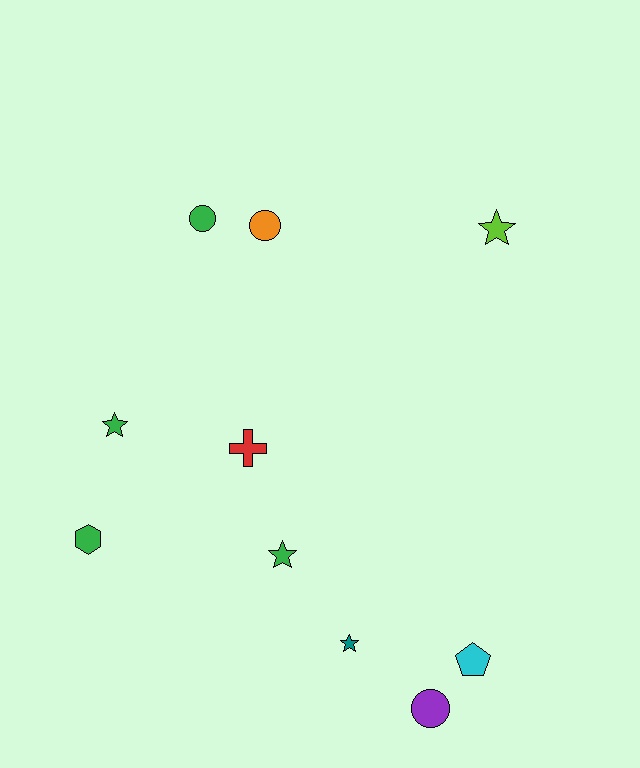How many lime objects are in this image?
There is 1 lime object.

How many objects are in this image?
There are 10 objects.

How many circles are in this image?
There are 3 circles.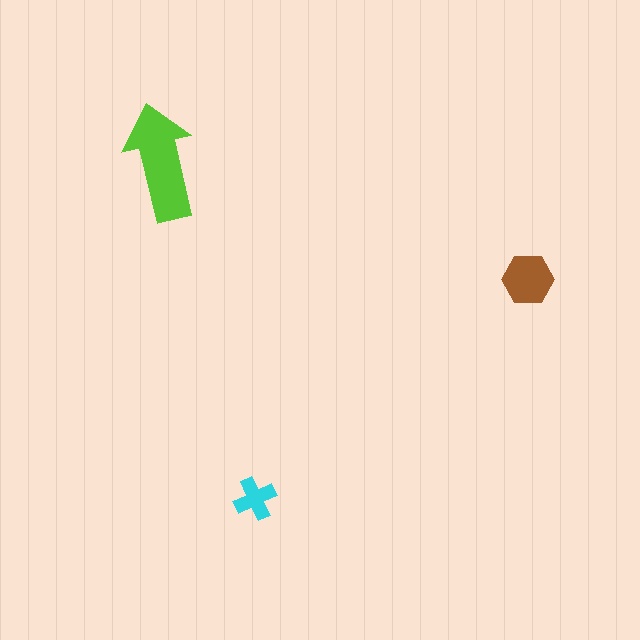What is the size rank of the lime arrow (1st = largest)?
1st.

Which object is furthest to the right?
The brown hexagon is rightmost.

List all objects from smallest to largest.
The cyan cross, the brown hexagon, the lime arrow.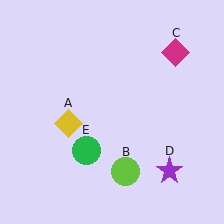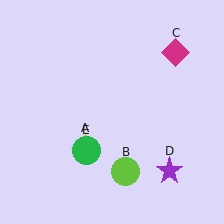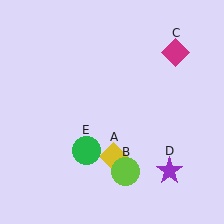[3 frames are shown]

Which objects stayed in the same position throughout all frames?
Lime circle (object B) and magenta diamond (object C) and purple star (object D) and green circle (object E) remained stationary.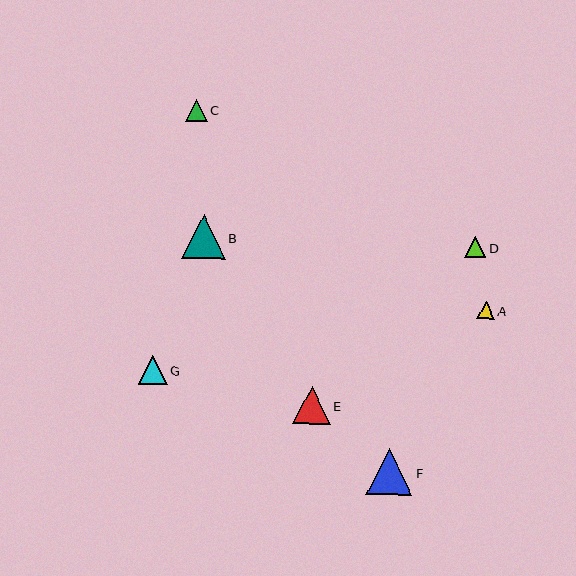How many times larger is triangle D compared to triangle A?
Triangle D is approximately 1.2 times the size of triangle A.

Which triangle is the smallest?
Triangle A is the smallest with a size of approximately 17 pixels.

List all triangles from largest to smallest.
From largest to smallest: F, B, E, G, C, D, A.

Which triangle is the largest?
Triangle F is the largest with a size of approximately 46 pixels.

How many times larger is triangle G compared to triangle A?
Triangle G is approximately 1.7 times the size of triangle A.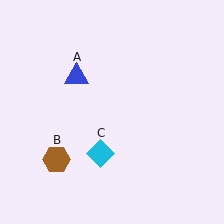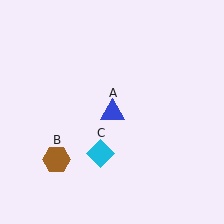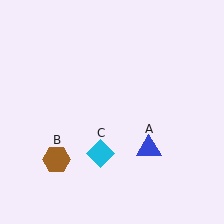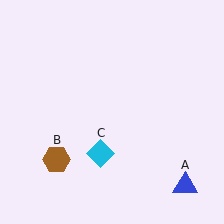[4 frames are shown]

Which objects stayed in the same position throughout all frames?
Brown hexagon (object B) and cyan diamond (object C) remained stationary.